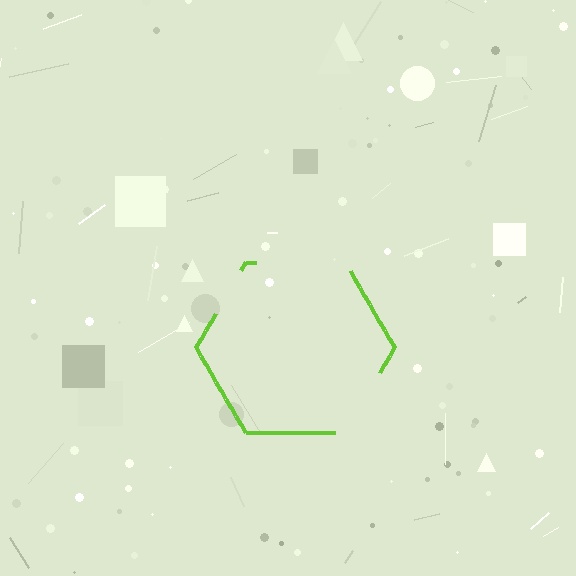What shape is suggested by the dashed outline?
The dashed outline suggests a hexagon.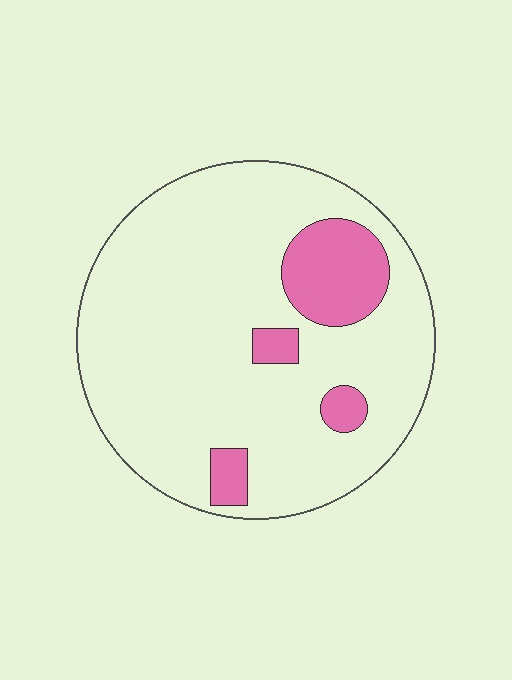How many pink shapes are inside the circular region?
4.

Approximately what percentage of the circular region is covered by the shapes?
Approximately 15%.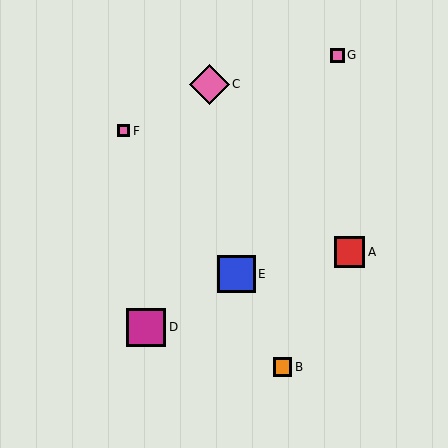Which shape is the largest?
The pink diamond (labeled C) is the largest.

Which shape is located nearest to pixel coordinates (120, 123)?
The pink square (labeled F) at (124, 131) is nearest to that location.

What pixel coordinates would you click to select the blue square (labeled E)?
Click at (236, 274) to select the blue square E.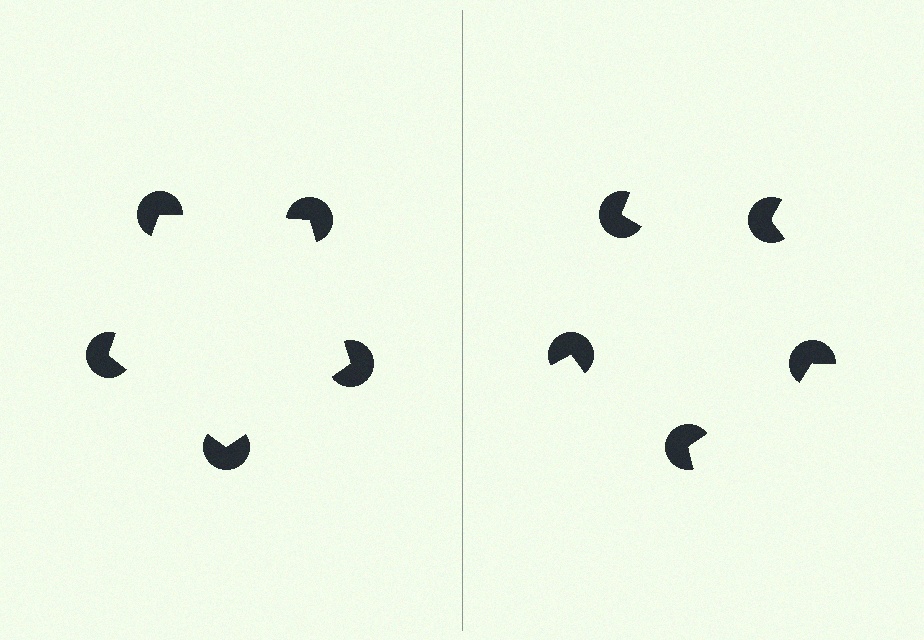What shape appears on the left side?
An illusory pentagon.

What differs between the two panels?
The pac-man discs are positioned identically on both sides; only the wedge orientations differ. On the left they align to a pentagon; on the right they are misaligned.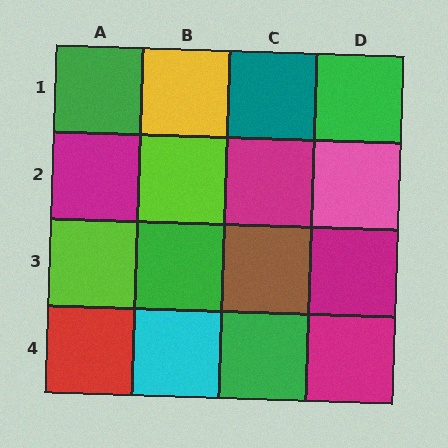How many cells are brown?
1 cell is brown.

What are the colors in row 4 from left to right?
Red, cyan, green, magenta.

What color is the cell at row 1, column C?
Teal.